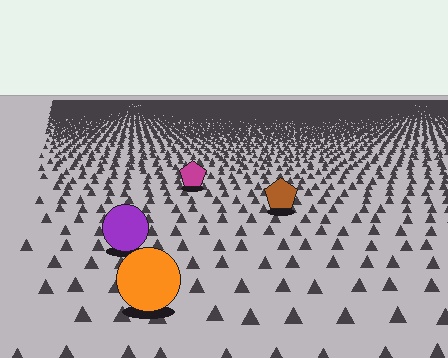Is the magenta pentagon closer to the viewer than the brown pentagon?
No. The brown pentagon is closer — you can tell from the texture gradient: the ground texture is coarser near it.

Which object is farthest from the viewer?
The magenta pentagon is farthest from the viewer. It appears smaller and the ground texture around it is denser.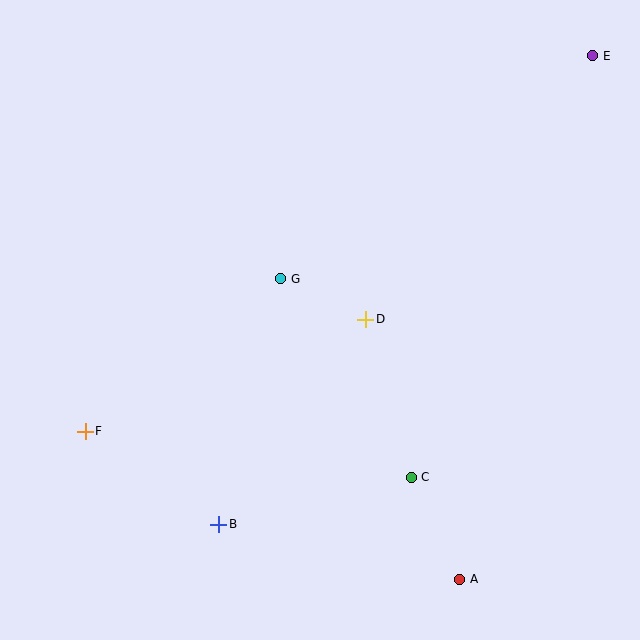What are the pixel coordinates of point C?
Point C is at (411, 477).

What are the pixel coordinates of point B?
Point B is at (219, 524).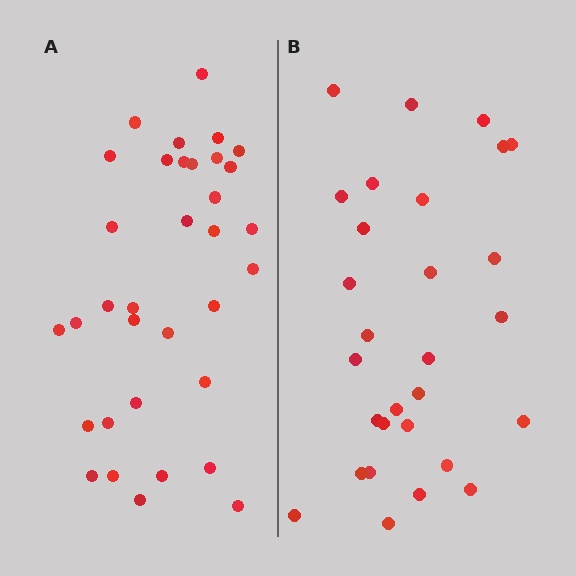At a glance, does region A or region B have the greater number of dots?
Region A (the left region) has more dots.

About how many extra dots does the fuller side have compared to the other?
Region A has about 5 more dots than region B.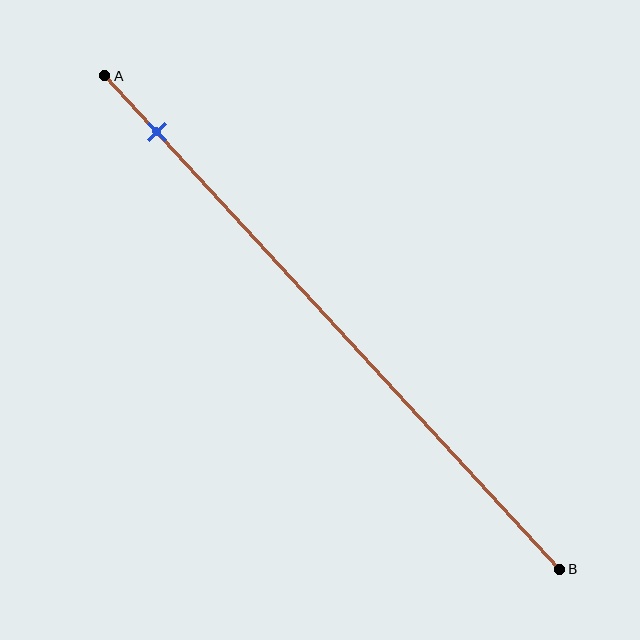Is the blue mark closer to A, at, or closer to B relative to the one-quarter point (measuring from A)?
The blue mark is closer to point A than the one-quarter point of segment AB.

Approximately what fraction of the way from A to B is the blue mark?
The blue mark is approximately 10% of the way from A to B.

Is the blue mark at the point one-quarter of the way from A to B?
No, the mark is at about 10% from A, not at the 25% one-quarter point.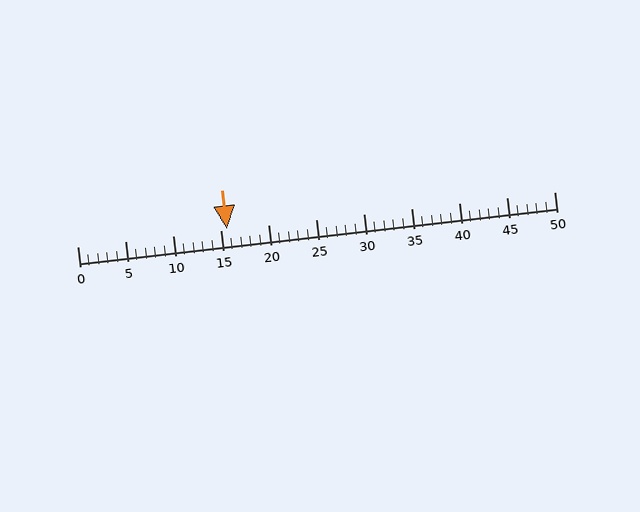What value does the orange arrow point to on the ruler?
The orange arrow points to approximately 16.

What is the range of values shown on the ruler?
The ruler shows values from 0 to 50.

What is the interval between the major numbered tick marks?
The major tick marks are spaced 5 units apart.